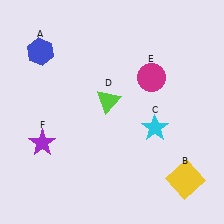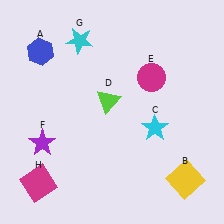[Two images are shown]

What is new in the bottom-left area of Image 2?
A magenta square (H) was added in the bottom-left area of Image 2.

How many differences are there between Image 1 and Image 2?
There are 2 differences between the two images.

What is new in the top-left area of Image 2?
A cyan star (G) was added in the top-left area of Image 2.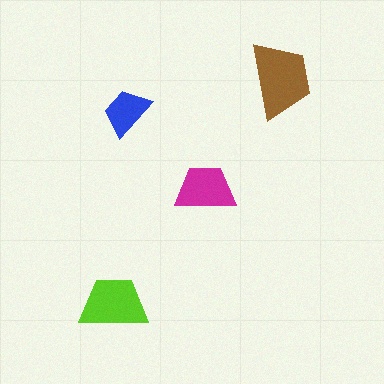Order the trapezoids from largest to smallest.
the brown one, the lime one, the magenta one, the blue one.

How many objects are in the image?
There are 4 objects in the image.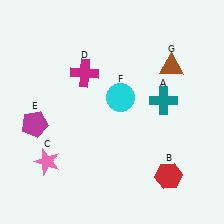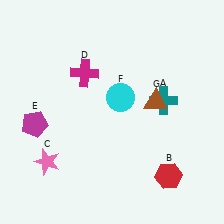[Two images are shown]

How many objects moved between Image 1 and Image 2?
1 object moved between the two images.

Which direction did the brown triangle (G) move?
The brown triangle (G) moved down.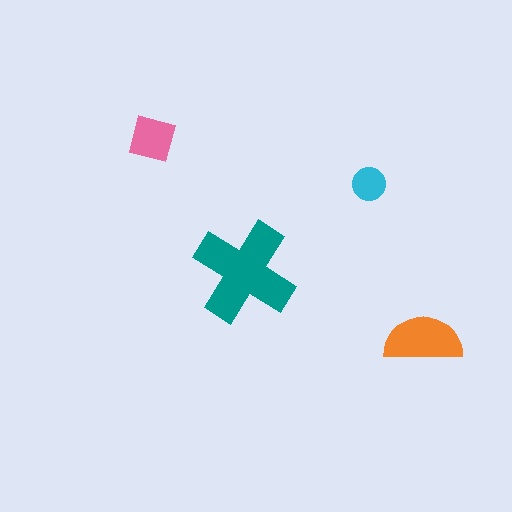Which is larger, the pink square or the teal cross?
The teal cross.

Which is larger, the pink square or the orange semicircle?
The orange semicircle.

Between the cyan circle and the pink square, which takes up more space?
The pink square.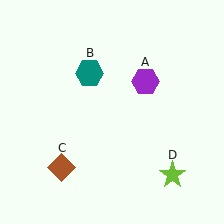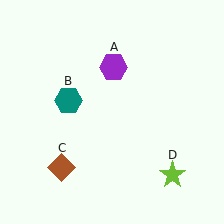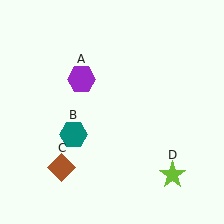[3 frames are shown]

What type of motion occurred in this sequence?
The purple hexagon (object A), teal hexagon (object B) rotated counterclockwise around the center of the scene.